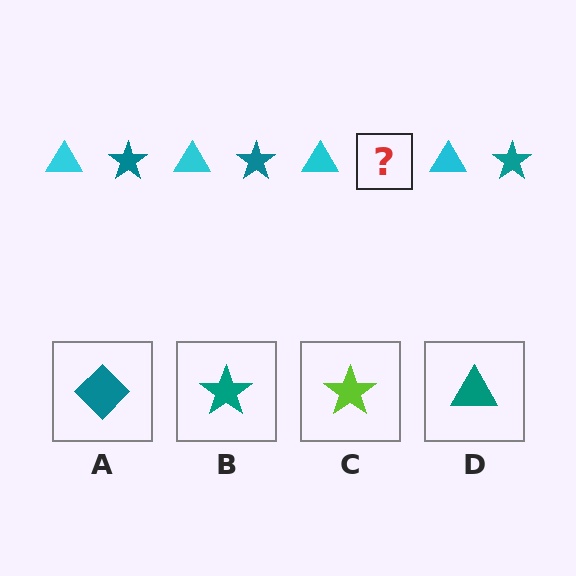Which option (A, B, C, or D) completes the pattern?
B.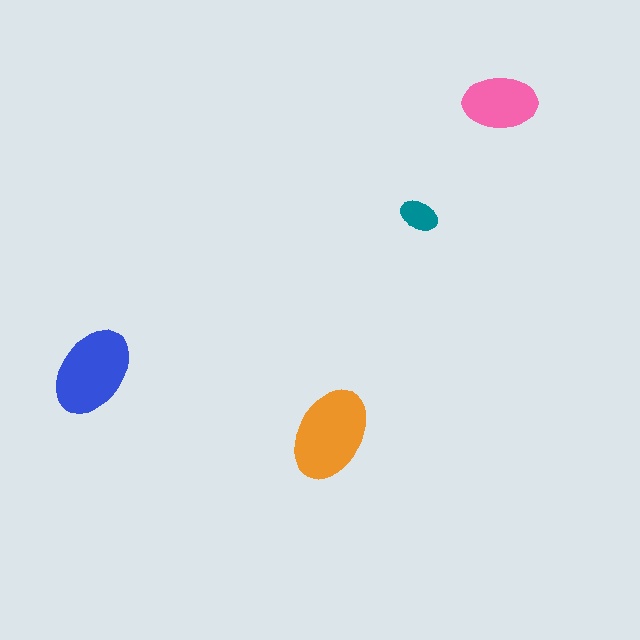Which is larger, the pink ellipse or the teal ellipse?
The pink one.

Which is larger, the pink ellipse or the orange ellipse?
The orange one.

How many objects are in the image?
There are 4 objects in the image.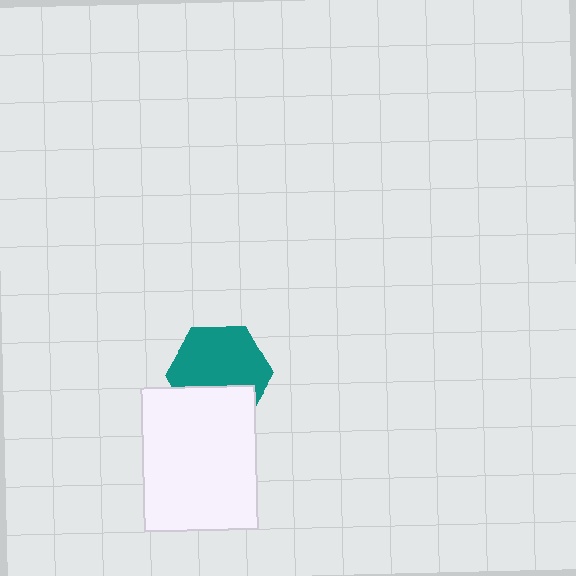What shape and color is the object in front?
The object in front is a white rectangle.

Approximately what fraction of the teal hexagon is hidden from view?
Roughly 34% of the teal hexagon is hidden behind the white rectangle.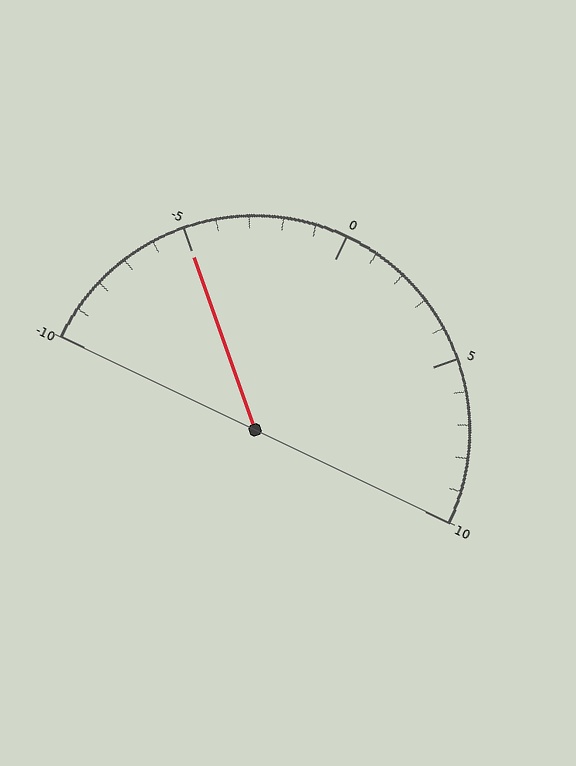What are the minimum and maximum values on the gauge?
The gauge ranges from -10 to 10.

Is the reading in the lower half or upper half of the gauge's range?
The reading is in the lower half of the range (-10 to 10).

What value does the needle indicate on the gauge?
The needle indicates approximately -5.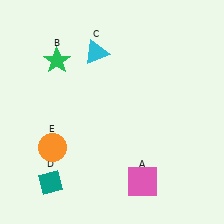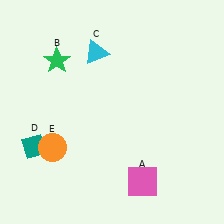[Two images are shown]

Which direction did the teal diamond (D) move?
The teal diamond (D) moved up.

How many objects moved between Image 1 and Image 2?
1 object moved between the two images.